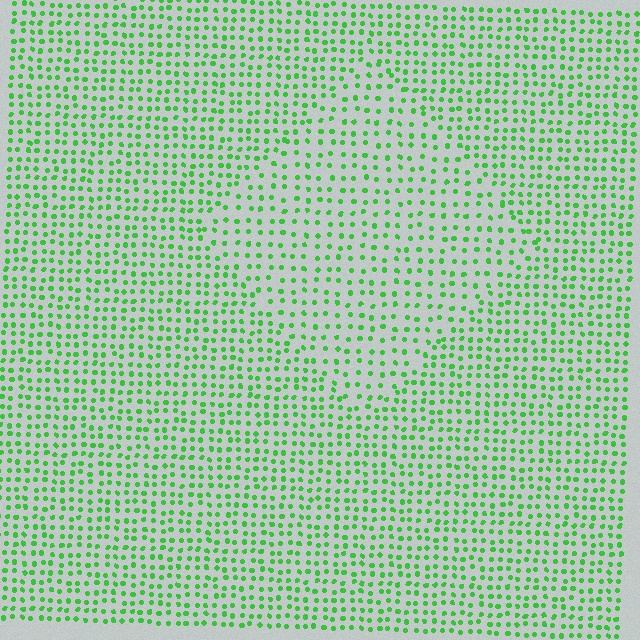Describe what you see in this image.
The image contains small green elements arranged at two different densities. A diamond-shaped region is visible where the elements are less densely packed than the surrounding area.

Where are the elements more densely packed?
The elements are more densely packed outside the diamond boundary.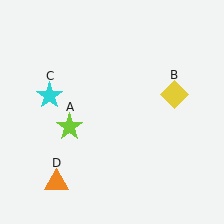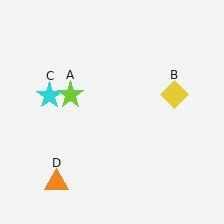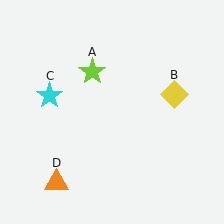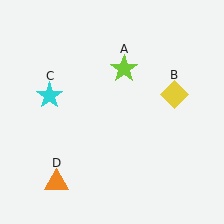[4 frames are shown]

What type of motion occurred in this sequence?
The lime star (object A) rotated clockwise around the center of the scene.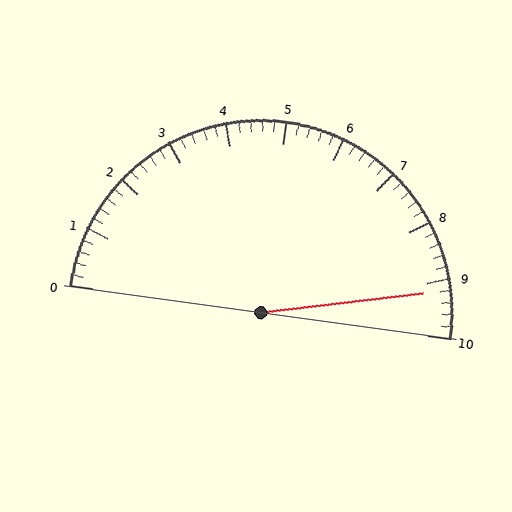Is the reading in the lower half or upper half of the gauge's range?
The reading is in the upper half of the range (0 to 10).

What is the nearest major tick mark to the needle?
The nearest major tick mark is 9.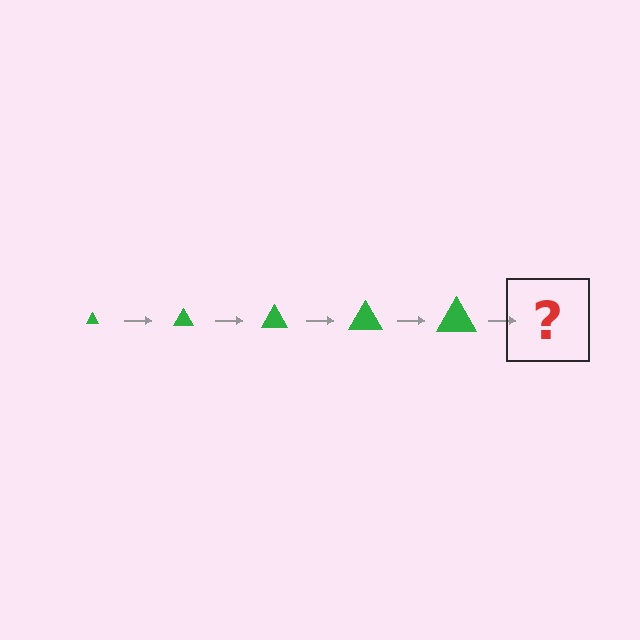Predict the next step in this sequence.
The next step is a green triangle, larger than the previous one.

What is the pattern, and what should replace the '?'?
The pattern is that the triangle gets progressively larger each step. The '?' should be a green triangle, larger than the previous one.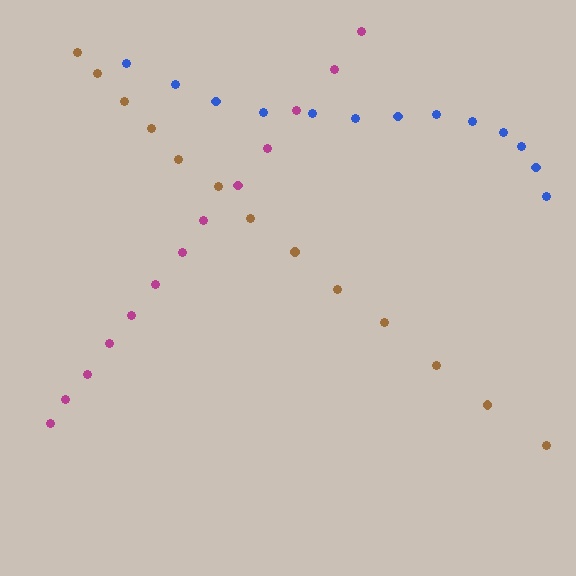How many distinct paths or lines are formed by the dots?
There are 3 distinct paths.